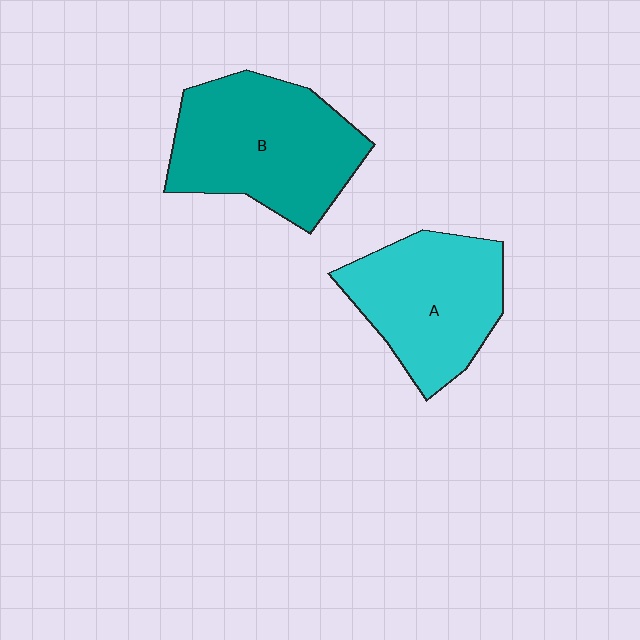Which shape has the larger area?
Shape B (teal).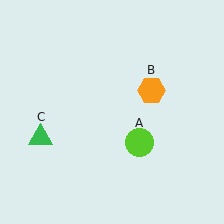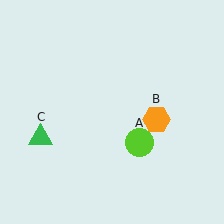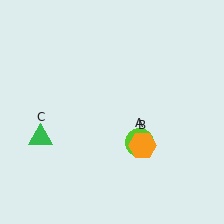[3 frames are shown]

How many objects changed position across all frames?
1 object changed position: orange hexagon (object B).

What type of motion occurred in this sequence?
The orange hexagon (object B) rotated clockwise around the center of the scene.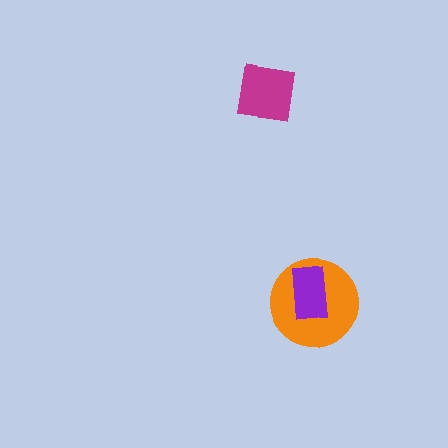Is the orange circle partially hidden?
Yes, it is partially covered by another shape.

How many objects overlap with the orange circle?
1 object overlaps with the orange circle.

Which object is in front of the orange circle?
The purple rectangle is in front of the orange circle.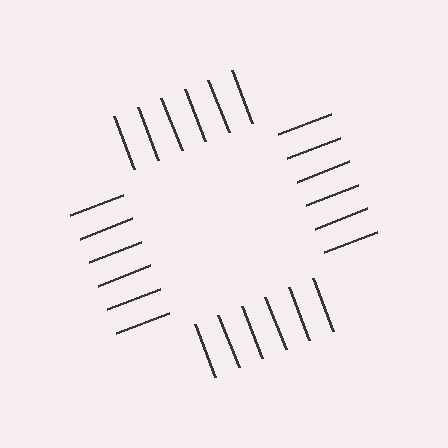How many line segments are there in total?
24 — 6 along each of the 4 edges.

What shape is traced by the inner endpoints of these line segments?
An illusory square — the line segments terminate on its edges but no continuous stroke is drawn.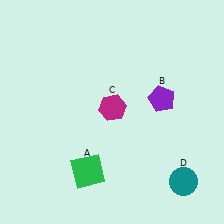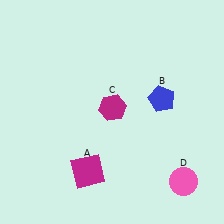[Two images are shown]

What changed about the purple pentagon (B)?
In Image 1, B is purple. In Image 2, it changed to blue.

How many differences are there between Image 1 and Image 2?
There are 3 differences between the two images.